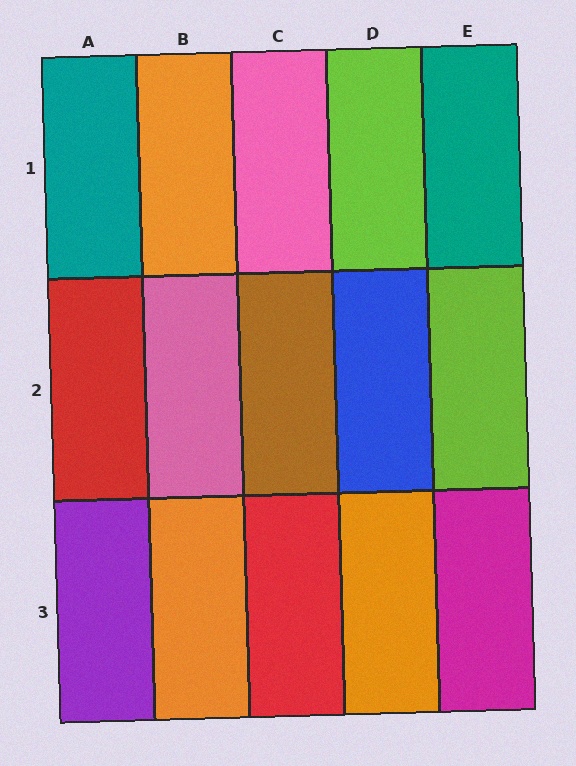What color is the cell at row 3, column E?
Magenta.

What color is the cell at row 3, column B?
Orange.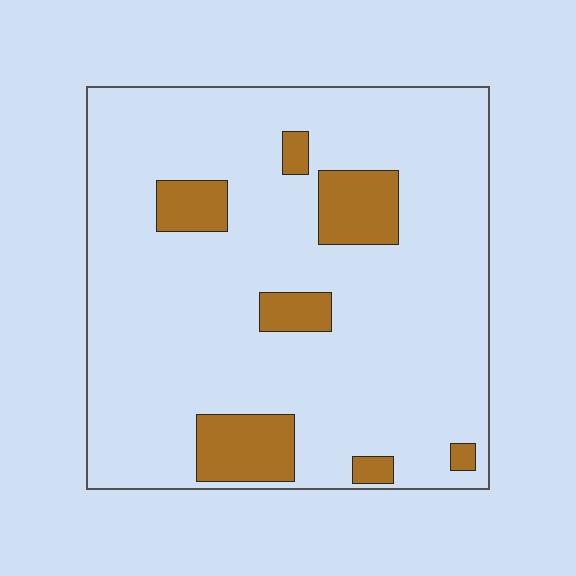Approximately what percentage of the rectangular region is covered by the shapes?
Approximately 15%.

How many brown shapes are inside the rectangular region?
7.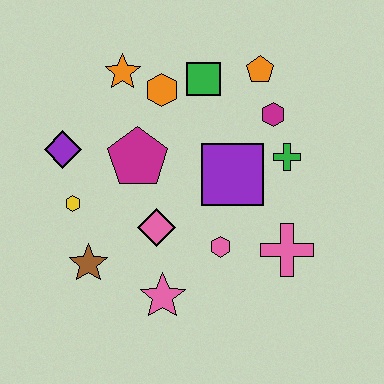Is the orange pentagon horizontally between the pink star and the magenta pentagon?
No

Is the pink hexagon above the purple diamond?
No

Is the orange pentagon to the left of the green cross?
Yes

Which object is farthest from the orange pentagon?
The brown star is farthest from the orange pentagon.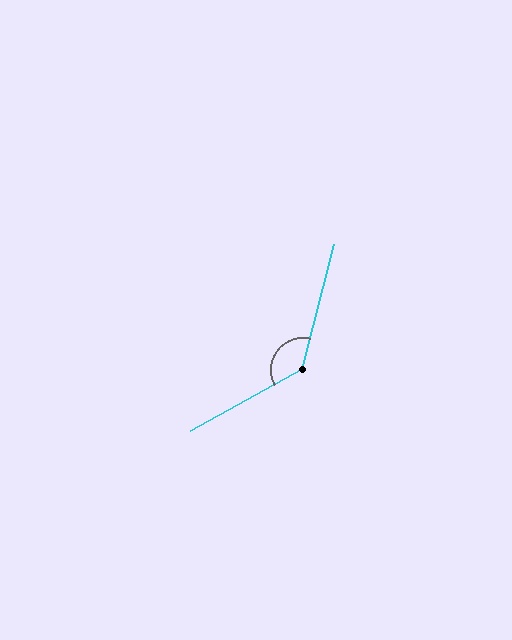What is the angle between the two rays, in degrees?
Approximately 133 degrees.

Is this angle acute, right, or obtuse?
It is obtuse.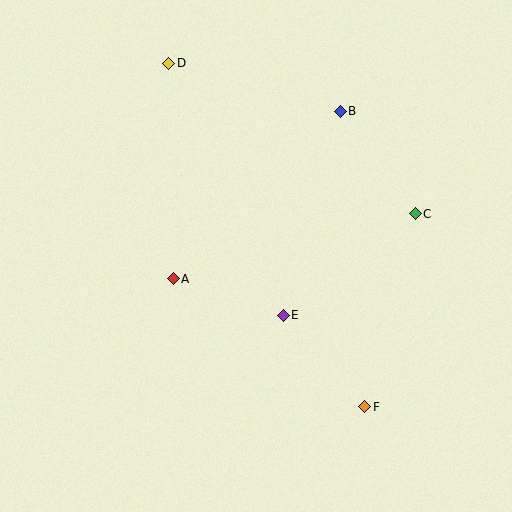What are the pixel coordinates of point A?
Point A is at (173, 279).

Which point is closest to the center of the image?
Point E at (283, 315) is closest to the center.